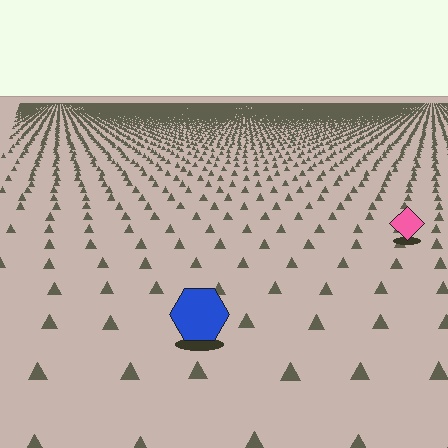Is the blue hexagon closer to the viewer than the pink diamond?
Yes. The blue hexagon is closer — you can tell from the texture gradient: the ground texture is coarser near it.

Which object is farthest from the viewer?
The pink diamond is farthest from the viewer. It appears smaller and the ground texture around it is denser.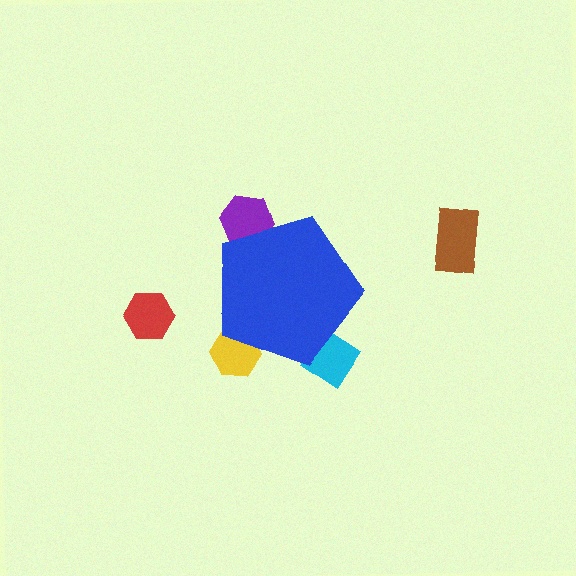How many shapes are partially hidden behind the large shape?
3 shapes are partially hidden.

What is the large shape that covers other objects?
A blue pentagon.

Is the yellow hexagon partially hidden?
Yes, the yellow hexagon is partially hidden behind the blue pentagon.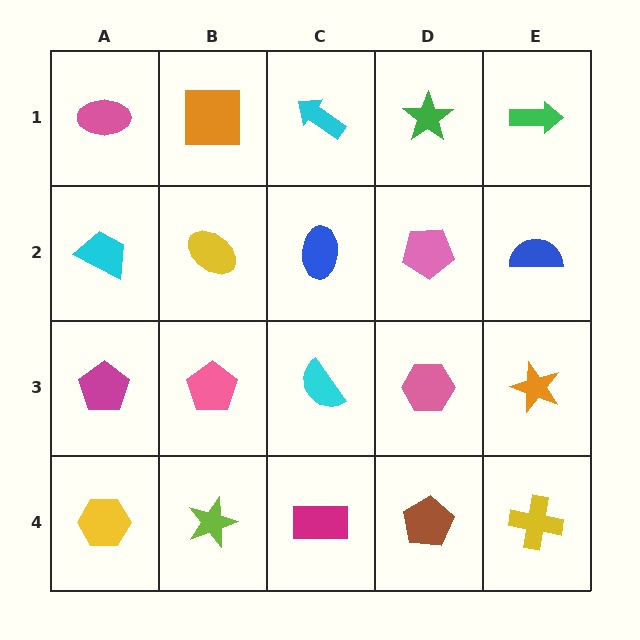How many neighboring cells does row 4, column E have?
2.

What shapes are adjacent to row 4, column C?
A cyan semicircle (row 3, column C), a lime star (row 4, column B), a brown pentagon (row 4, column D).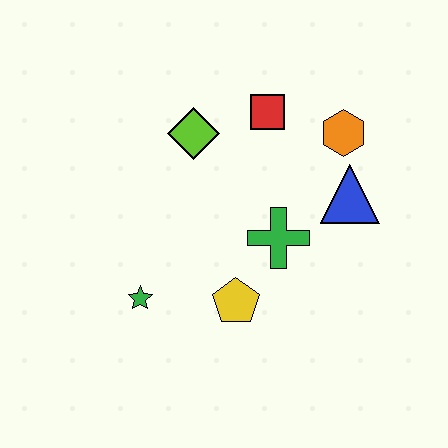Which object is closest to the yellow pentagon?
The green cross is closest to the yellow pentagon.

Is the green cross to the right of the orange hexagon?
No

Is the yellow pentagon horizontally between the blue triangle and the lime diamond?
Yes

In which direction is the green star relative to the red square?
The green star is below the red square.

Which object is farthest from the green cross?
The green star is farthest from the green cross.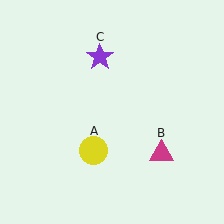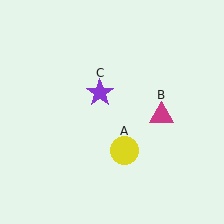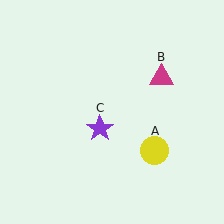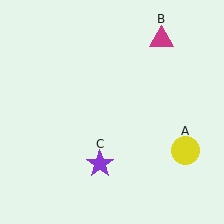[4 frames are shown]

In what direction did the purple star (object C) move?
The purple star (object C) moved down.